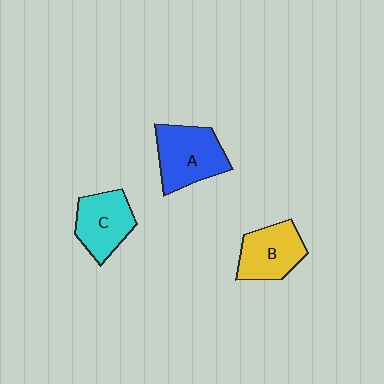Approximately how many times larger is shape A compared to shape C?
Approximately 1.2 times.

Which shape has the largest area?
Shape A (blue).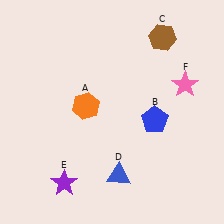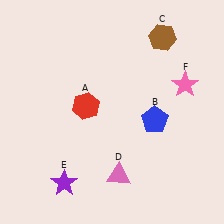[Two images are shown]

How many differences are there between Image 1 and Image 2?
There are 2 differences between the two images.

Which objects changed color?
A changed from orange to red. D changed from blue to pink.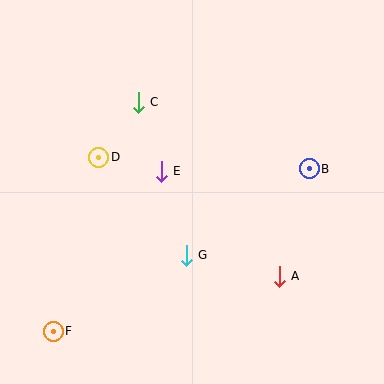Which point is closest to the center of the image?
Point E at (161, 171) is closest to the center.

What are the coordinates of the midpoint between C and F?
The midpoint between C and F is at (96, 217).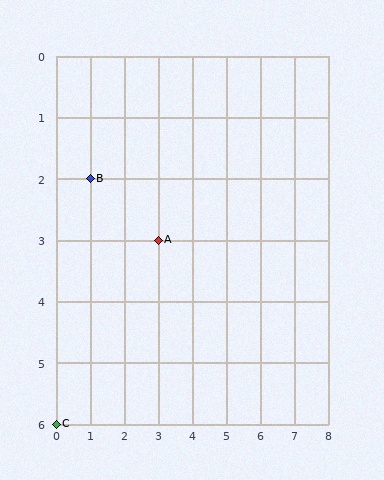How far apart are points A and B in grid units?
Points A and B are 2 columns and 1 row apart (about 2.2 grid units diagonally).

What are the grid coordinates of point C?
Point C is at grid coordinates (0, 6).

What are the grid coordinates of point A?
Point A is at grid coordinates (3, 3).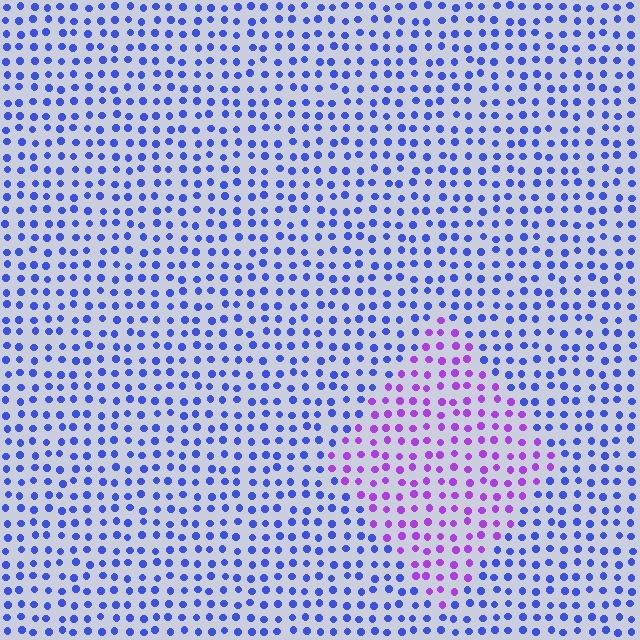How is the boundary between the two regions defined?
The boundary is defined purely by a slight shift in hue (about 49 degrees). Spacing, size, and orientation are identical on both sides.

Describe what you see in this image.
The image is filled with small blue elements in a uniform arrangement. A diamond-shaped region is visible where the elements are tinted to a slightly different hue, forming a subtle color boundary.